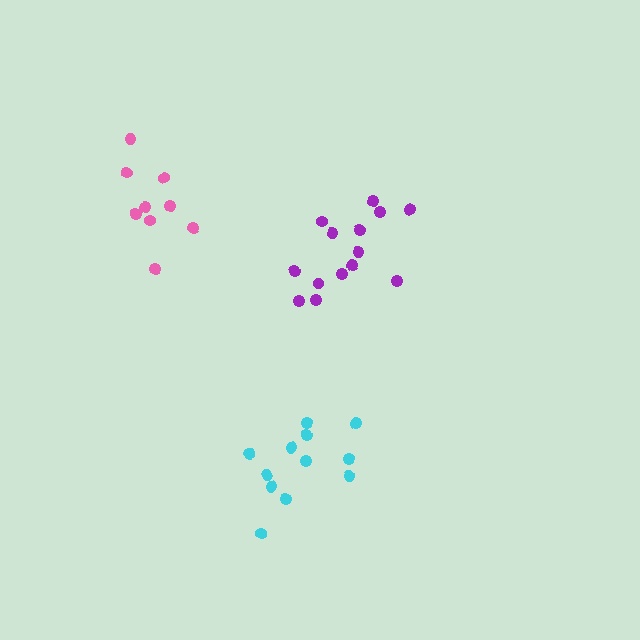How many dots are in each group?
Group 1: 9 dots, Group 2: 12 dots, Group 3: 14 dots (35 total).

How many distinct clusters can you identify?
There are 3 distinct clusters.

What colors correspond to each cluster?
The clusters are colored: pink, cyan, purple.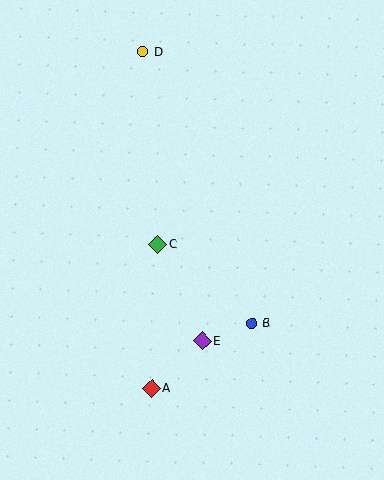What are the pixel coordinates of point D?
Point D is at (143, 52).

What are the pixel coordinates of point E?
Point E is at (202, 341).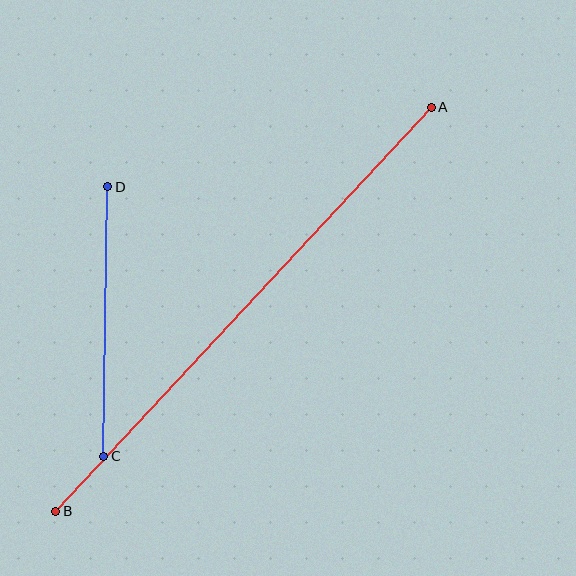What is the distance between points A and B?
The distance is approximately 552 pixels.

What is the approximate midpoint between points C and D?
The midpoint is at approximately (106, 322) pixels.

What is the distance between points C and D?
The distance is approximately 270 pixels.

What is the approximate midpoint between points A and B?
The midpoint is at approximately (243, 309) pixels.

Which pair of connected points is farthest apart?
Points A and B are farthest apart.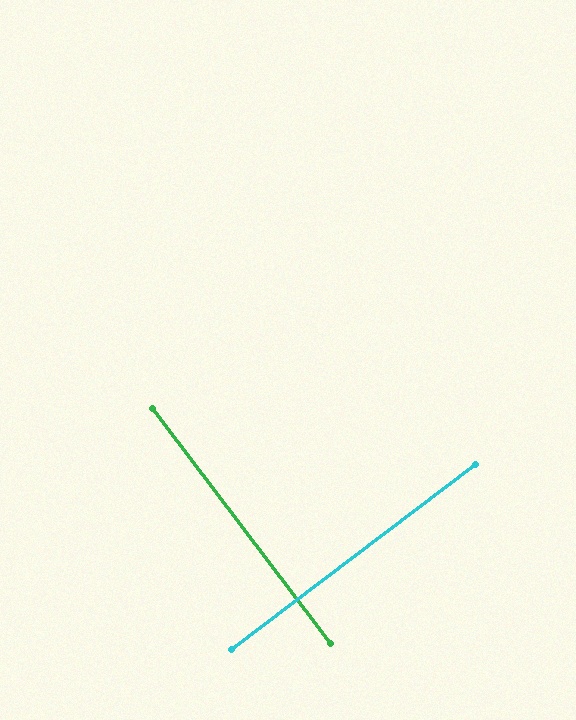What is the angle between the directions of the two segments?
Approximately 90 degrees.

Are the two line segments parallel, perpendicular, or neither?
Perpendicular — they meet at approximately 90°.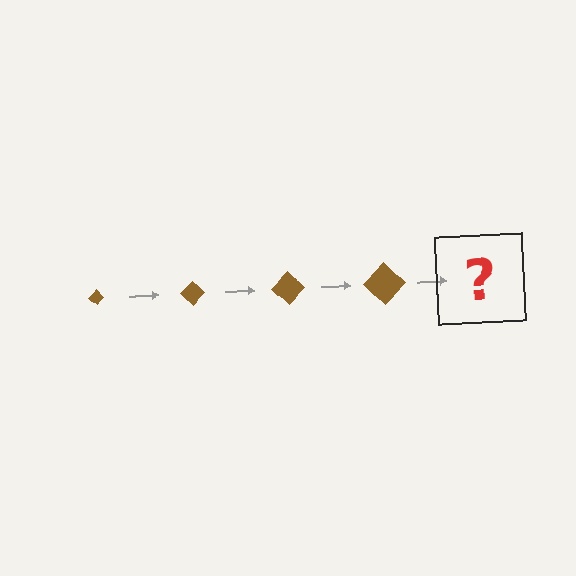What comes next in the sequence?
The next element should be a brown diamond, larger than the previous one.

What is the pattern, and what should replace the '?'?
The pattern is that the diamond gets progressively larger each step. The '?' should be a brown diamond, larger than the previous one.